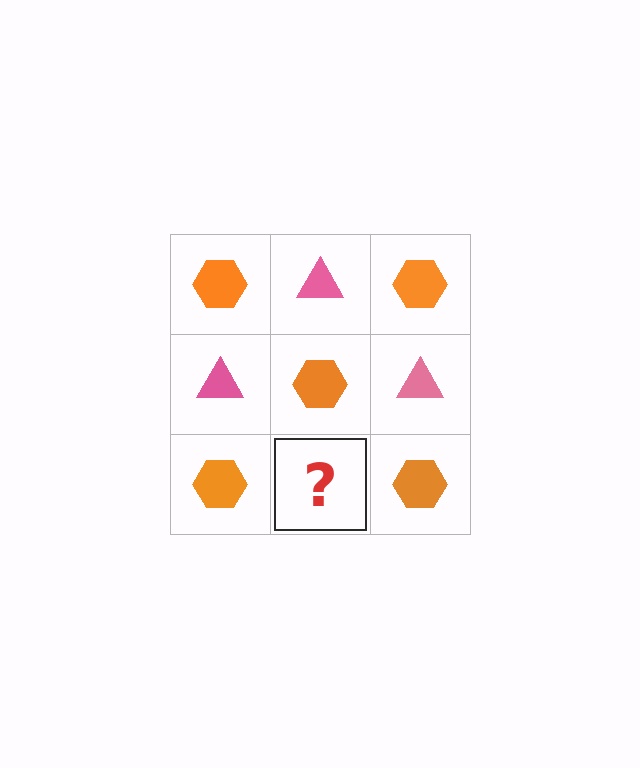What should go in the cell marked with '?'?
The missing cell should contain a pink triangle.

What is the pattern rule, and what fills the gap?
The rule is that it alternates orange hexagon and pink triangle in a checkerboard pattern. The gap should be filled with a pink triangle.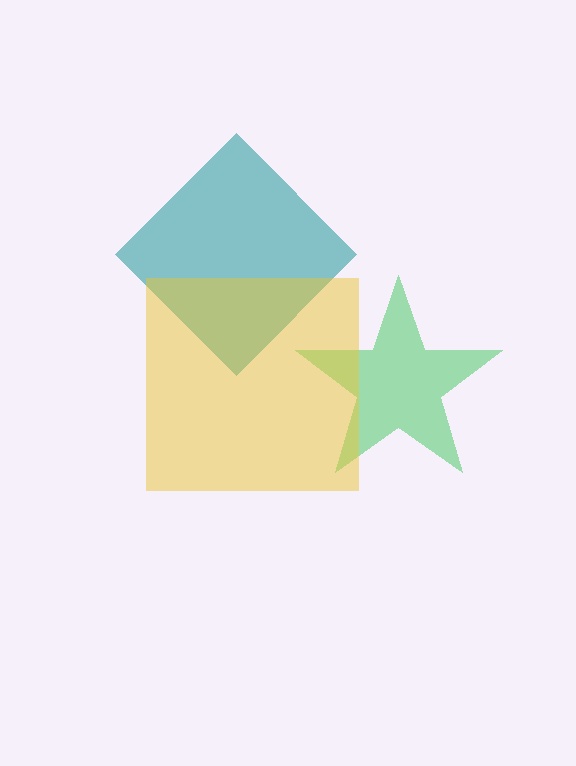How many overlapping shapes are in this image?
There are 3 overlapping shapes in the image.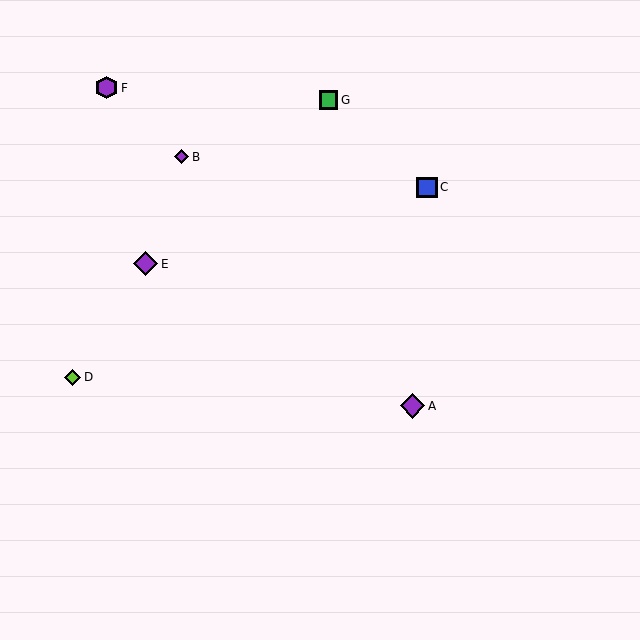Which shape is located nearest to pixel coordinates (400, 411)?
The purple diamond (labeled A) at (412, 406) is nearest to that location.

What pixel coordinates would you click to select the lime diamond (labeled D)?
Click at (73, 377) to select the lime diamond D.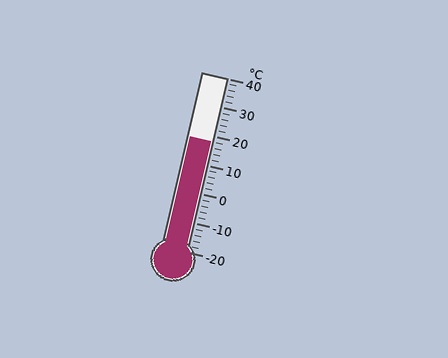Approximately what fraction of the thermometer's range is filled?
The thermometer is filled to approximately 65% of its range.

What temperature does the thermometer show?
The thermometer shows approximately 18°C.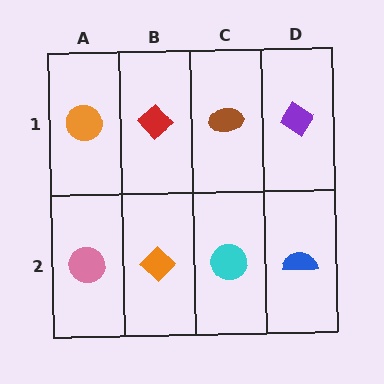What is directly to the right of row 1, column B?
A brown ellipse.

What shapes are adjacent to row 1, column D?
A blue semicircle (row 2, column D), a brown ellipse (row 1, column C).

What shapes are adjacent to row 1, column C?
A cyan circle (row 2, column C), a red diamond (row 1, column B), a purple diamond (row 1, column D).